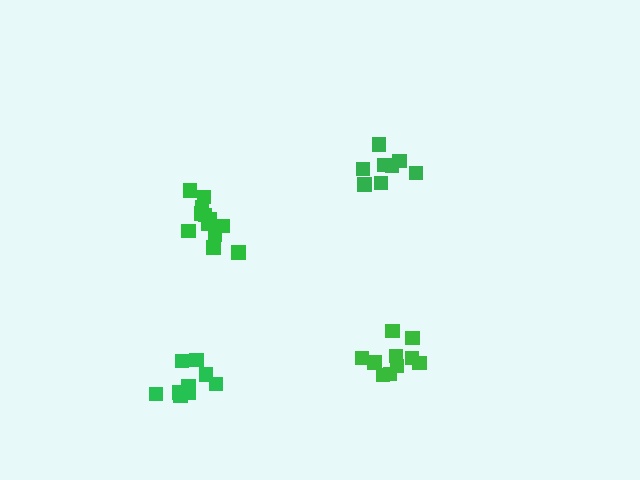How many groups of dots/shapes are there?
There are 4 groups.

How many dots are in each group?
Group 1: 12 dots, Group 2: 10 dots, Group 3: 9 dots, Group 4: 8 dots (39 total).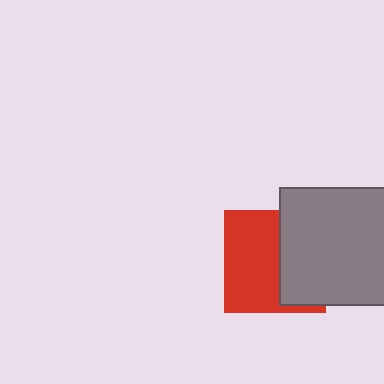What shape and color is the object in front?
The object in front is a gray square.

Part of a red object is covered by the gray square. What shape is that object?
It is a square.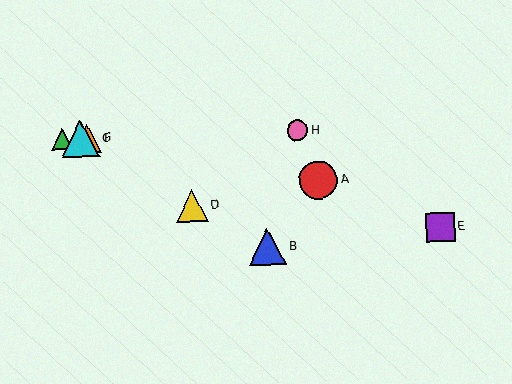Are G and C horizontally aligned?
Yes, both are at y≈139.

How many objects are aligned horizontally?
4 objects (C, F, G, H) are aligned horizontally.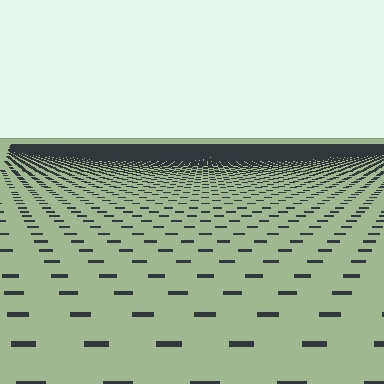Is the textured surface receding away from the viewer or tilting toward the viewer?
The surface is receding away from the viewer. Texture elements get smaller and denser toward the top.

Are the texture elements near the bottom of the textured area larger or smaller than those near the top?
Larger. Near the bottom, elements are closer to the viewer and appear at a bigger on-screen size.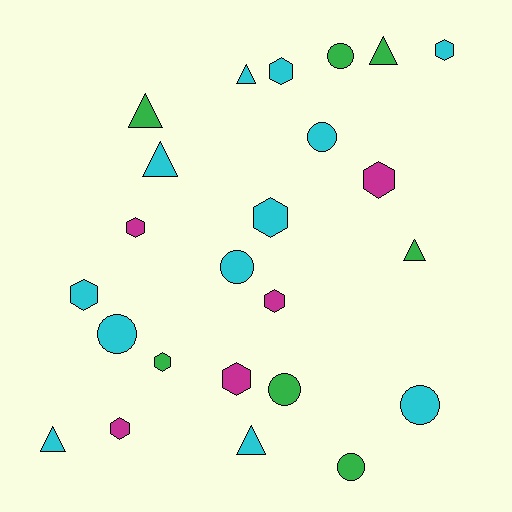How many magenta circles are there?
There are no magenta circles.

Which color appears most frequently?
Cyan, with 12 objects.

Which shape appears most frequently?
Hexagon, with 10 objects.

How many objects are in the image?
There are 24 objects.